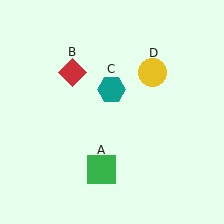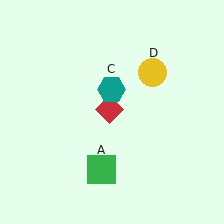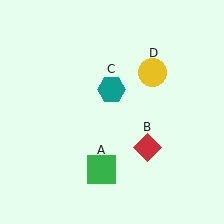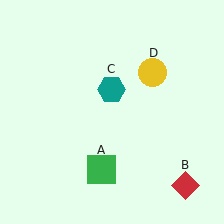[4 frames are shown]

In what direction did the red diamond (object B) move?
The red diamond (object B) moved down and to the right.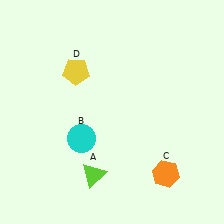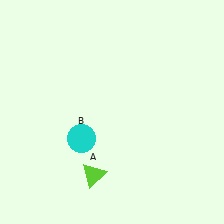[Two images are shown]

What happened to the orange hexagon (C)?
The orange hexagon (C) was removed in Image 2. It was in the bottom-right area of Image 1.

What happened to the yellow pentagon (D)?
The yellow pentagon (D) was removed in Image 2. It was in the top-left area of Image 1.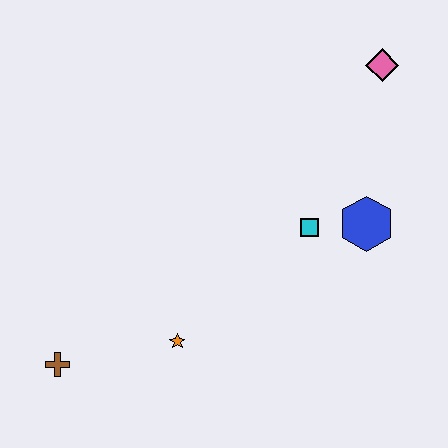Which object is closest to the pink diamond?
The blue hexagon is closest to the pink diamond.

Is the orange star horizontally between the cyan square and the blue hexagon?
No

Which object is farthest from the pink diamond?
The brown cross is farthest from the pink diamond.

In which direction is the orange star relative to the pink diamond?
The orange star is below the pink diamond.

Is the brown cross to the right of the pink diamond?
No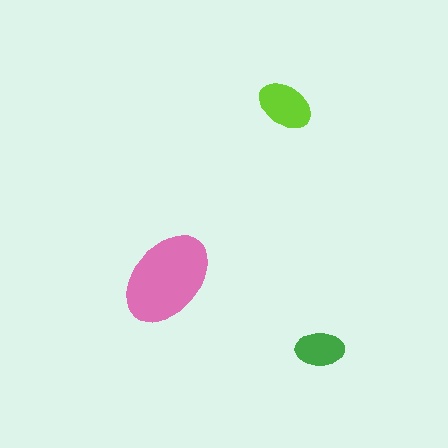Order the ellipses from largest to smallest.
the pink one, the lime one, the green one.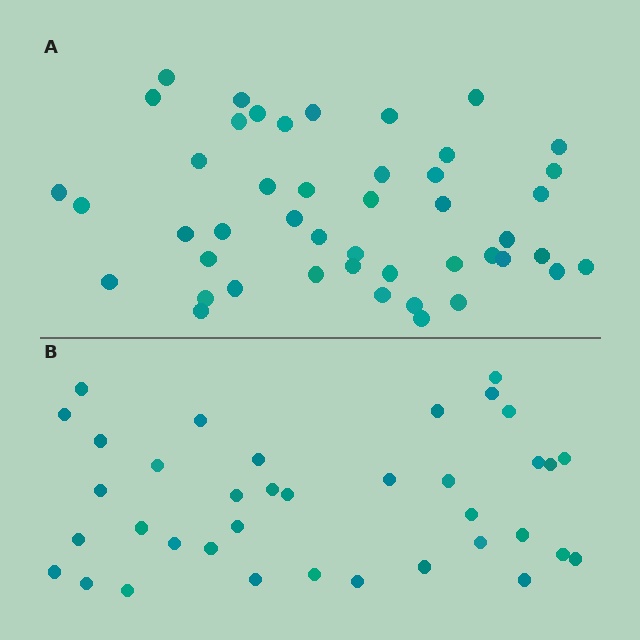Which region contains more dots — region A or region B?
Region A (the top region) has more dots.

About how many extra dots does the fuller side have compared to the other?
Region A has roughly 8 or so more dots than region B.